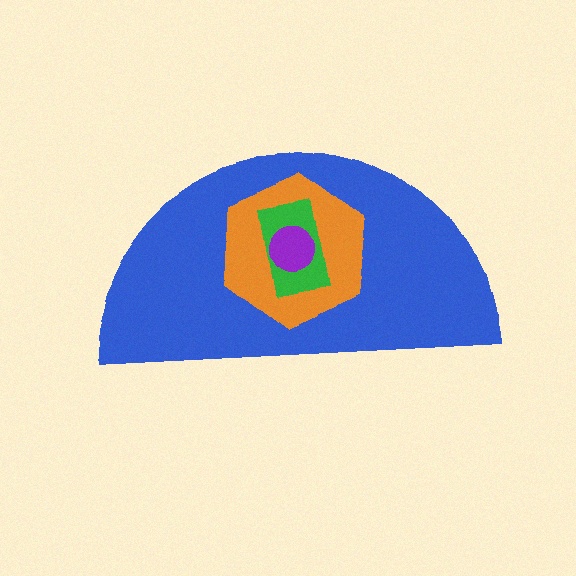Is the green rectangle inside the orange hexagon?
Yes.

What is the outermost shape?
The blue semicircle.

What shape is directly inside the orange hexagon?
The green rectangle.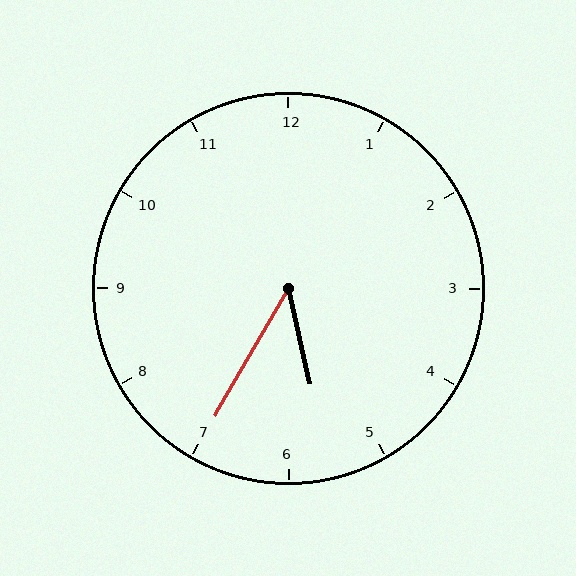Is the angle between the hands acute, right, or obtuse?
It is acute.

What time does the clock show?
5:35.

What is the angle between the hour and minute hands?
Approximately 42 degrees.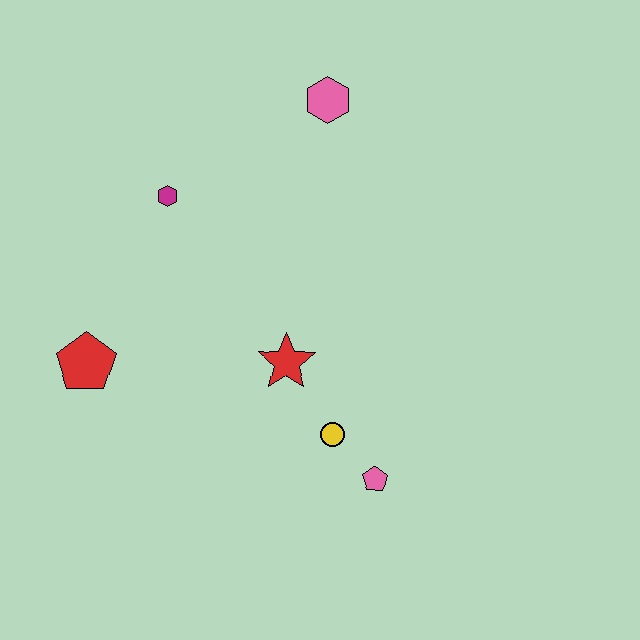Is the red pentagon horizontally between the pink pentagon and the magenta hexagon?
No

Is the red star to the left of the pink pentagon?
Yes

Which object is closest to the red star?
The yellow circle is closest to the red star.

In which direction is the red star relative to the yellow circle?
The red star is above the yellow circle.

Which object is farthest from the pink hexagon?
The pink pentagon is farthest from the pink hexagon.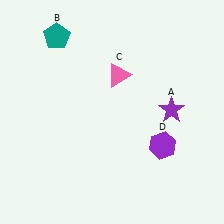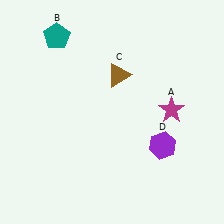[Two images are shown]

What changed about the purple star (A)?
In Image 1, A is purple. In Image 2, it changed to magenta.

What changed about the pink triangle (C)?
In Image 1, C is pink. In Image 2, it changed to brown.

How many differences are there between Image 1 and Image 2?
There are 2 differences between the two images.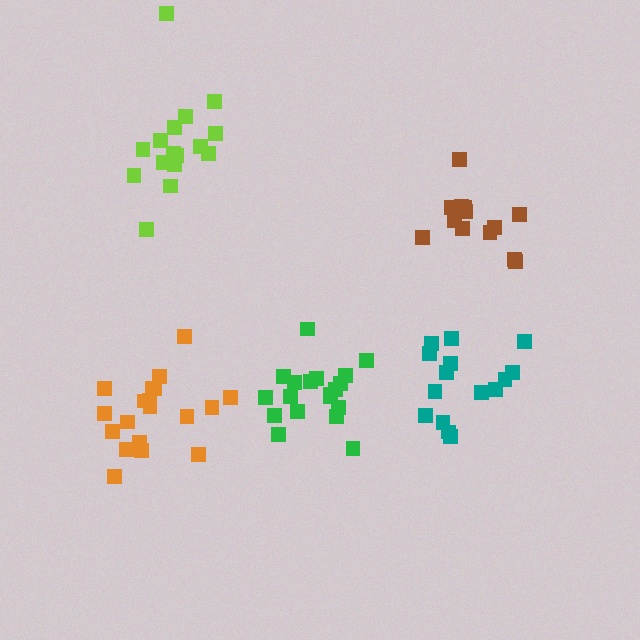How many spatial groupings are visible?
There are 5 spatial groupings.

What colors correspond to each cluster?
The clusters are colored: lime, green, orange, brown, teal.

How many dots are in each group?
Group 1: 16 dots, Group 2: 19 dots, Group 3: 19 dots, Group 4: 13 dots, Group 5: 15 dots (82 total).